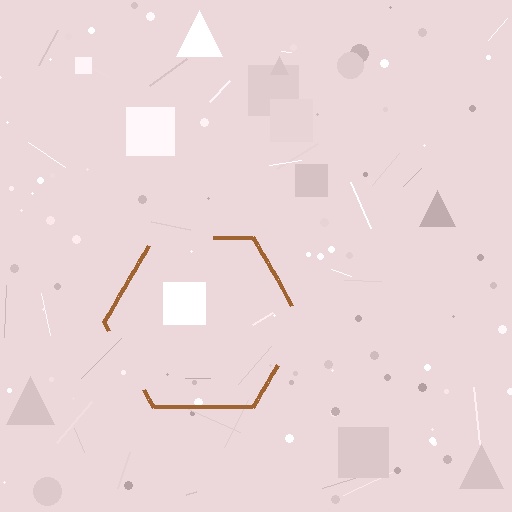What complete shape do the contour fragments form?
The contour fragments form a hexagon.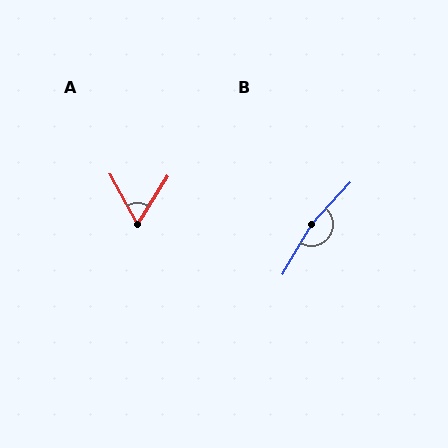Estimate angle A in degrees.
Approximately 61 degrees.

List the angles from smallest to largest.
A (61°), B (167°).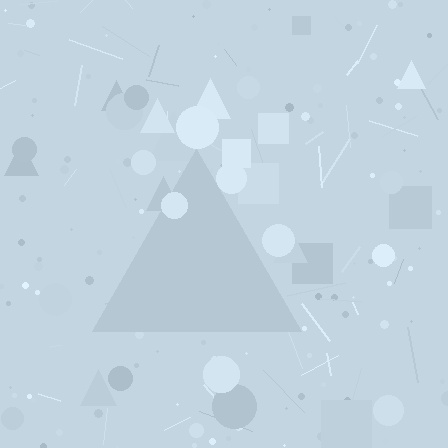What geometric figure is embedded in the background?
A triangle is embedded in the background.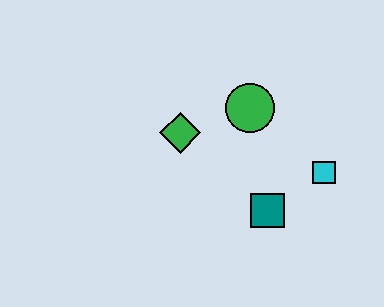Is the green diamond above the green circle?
No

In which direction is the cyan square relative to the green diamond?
The cyan square is to the right of the green diamond.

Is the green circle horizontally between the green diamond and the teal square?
Yes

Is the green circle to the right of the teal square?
No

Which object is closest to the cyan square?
The teal square is closest to the cyan square.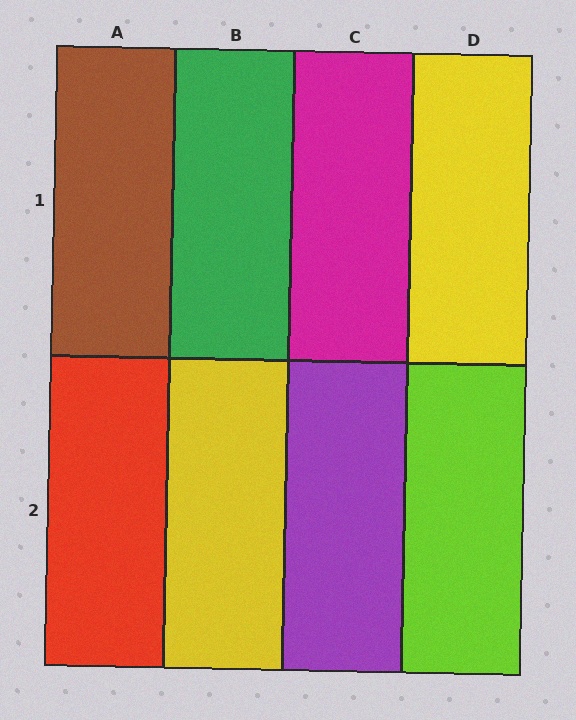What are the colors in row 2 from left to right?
Red, yellow, purple, lime.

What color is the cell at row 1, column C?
Magenta.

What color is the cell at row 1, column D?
Yellow.